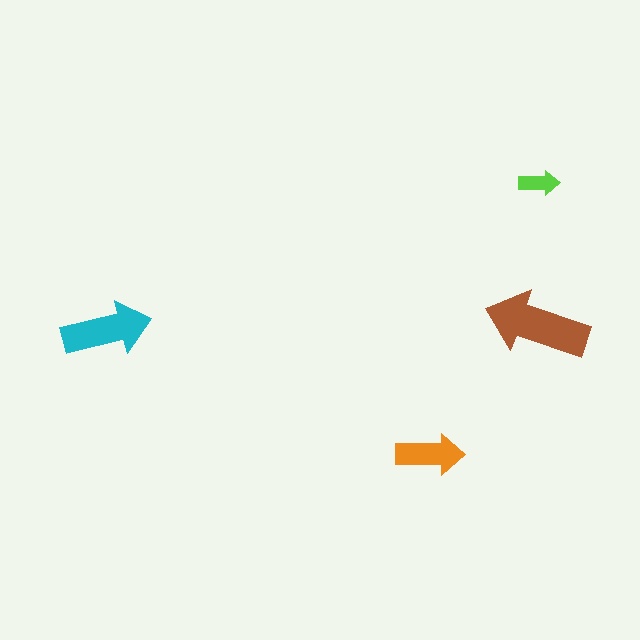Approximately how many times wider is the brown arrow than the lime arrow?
About 2.5 times wider.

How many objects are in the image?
There are 4 objects in the image.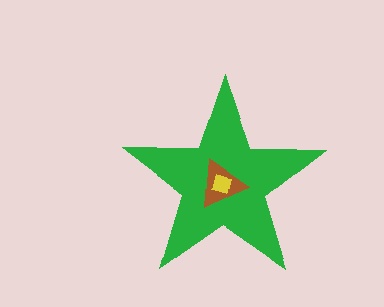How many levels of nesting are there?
3.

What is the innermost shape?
The yellow square.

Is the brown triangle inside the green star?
Yes.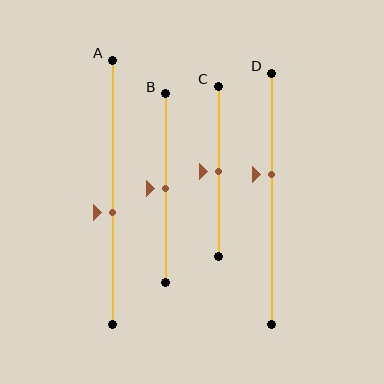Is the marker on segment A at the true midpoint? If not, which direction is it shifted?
No, the marker on segment A is shifted downward by about 8% of the segment length.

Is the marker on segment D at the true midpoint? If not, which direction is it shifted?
No, the marker on segment D is shifted upward by about 10% of the segment length.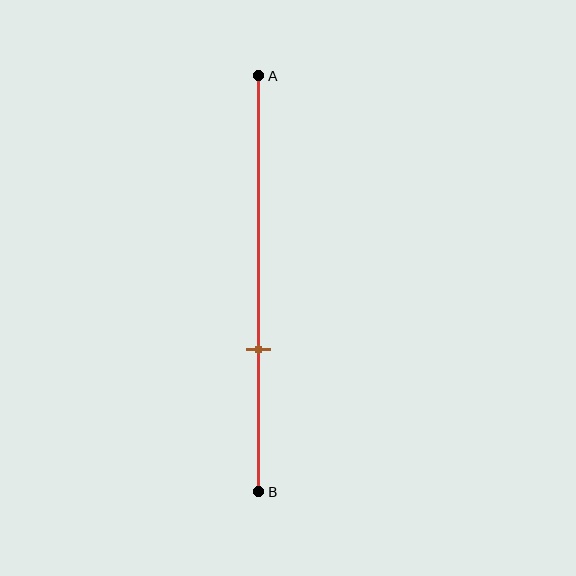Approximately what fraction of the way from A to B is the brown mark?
The brown mark is approximately 65% of the way from A to B.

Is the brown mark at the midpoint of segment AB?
No, the mark is at about 65% from A, not at the 50% midpoint.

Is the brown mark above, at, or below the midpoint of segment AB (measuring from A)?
The brown mark is below the midpoint of segment AB.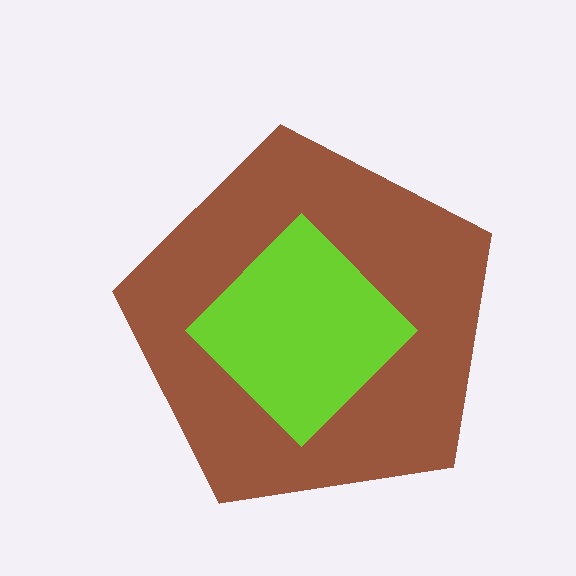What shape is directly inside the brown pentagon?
The lime diamond.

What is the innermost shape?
The lime diamond.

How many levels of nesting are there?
2.